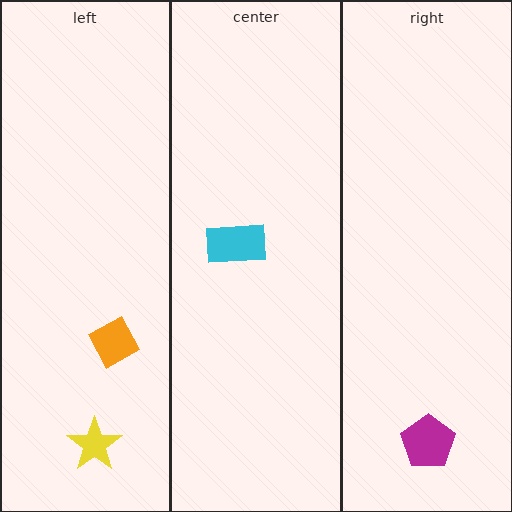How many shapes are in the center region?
1.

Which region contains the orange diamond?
The left region.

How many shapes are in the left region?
2.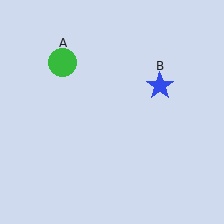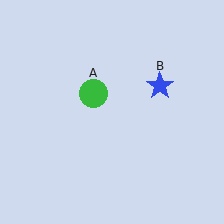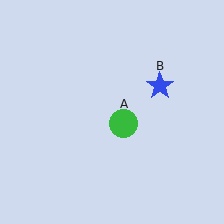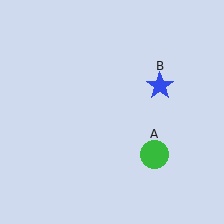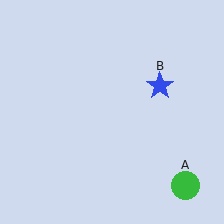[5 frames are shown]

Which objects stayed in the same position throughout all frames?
Blue star (object B) remained stationary.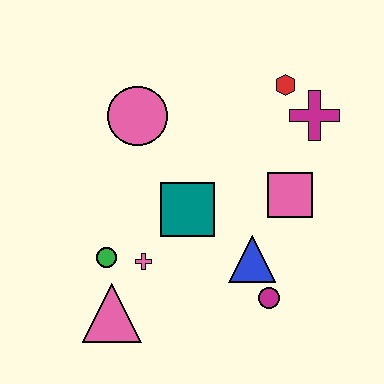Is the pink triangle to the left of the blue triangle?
Yes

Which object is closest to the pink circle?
The teal square is closest to the pink circle.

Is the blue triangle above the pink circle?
No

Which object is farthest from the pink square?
The pink triangle is farthest from the pink square.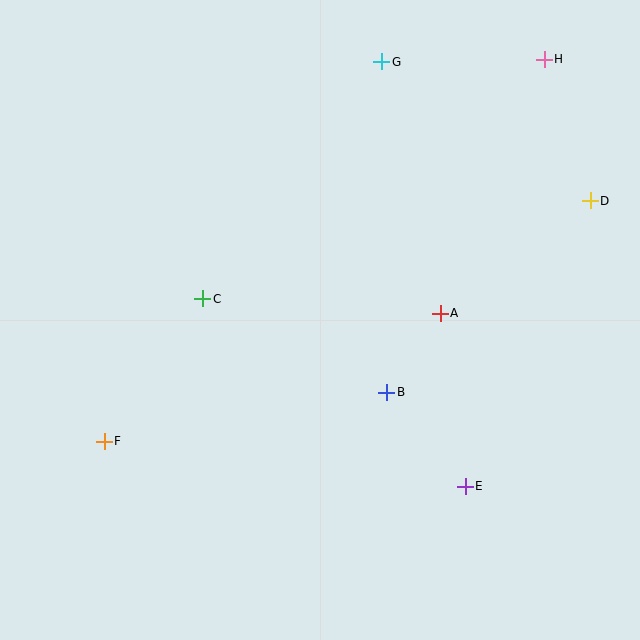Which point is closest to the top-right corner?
Point H is closest to the top-right corner.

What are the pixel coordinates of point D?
Point D is at (590, 201).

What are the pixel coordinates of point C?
Point C is at (203, 299).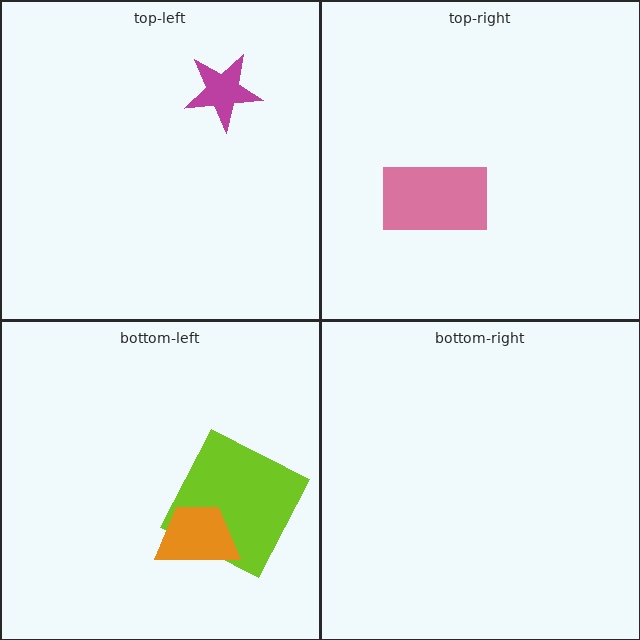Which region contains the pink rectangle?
The top-right region.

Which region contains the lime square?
The bottom-left region.